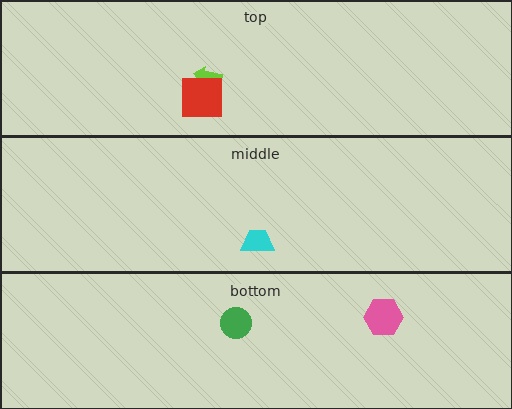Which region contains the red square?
The top region.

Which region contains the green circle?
The bottom region.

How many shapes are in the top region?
2.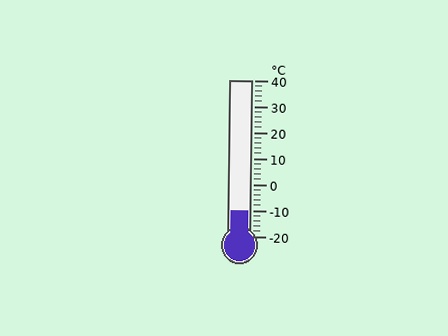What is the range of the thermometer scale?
The thermometer scale ranges from -20°C to 40°C.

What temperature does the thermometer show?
The thermometer shows approximately -10°C.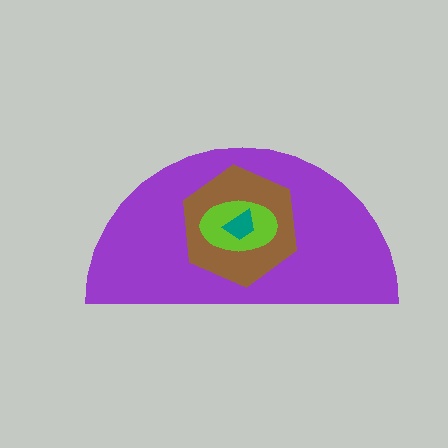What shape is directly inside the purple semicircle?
The brown hexagon.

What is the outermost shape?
The purple semicircle.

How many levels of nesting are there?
4.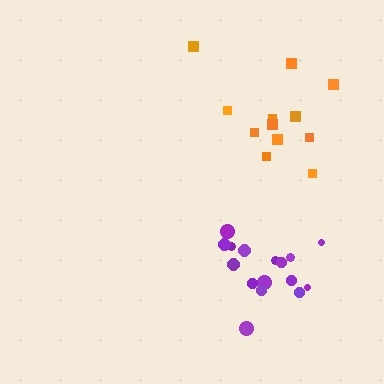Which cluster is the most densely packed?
Purple.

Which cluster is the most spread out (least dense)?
Orange.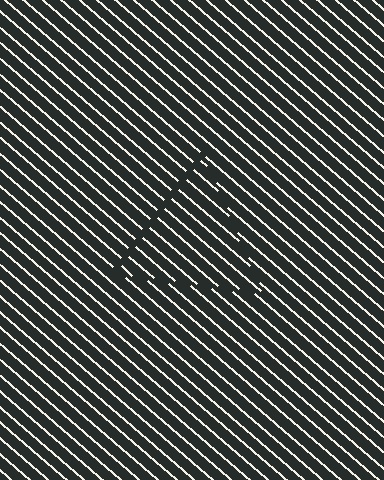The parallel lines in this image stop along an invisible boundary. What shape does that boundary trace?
An illusory triangle. The interior of the shape contains the same grating, shifted by half a period — the contour is defined by the phase discontinuity where line-ends from the inner and outer gratings abut.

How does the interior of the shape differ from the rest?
The interior of the shape contains the same grating, shifted by half a period — the contour is defined by the phase discontinuity where line-ends from the inner and outer gratings abut.